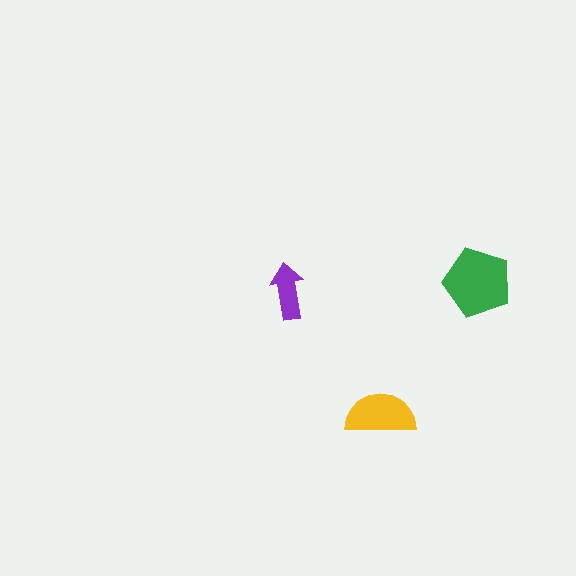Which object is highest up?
The green pentagon is topmost.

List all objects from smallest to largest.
The purple arrow, the yellow semicircle, the green pentagon.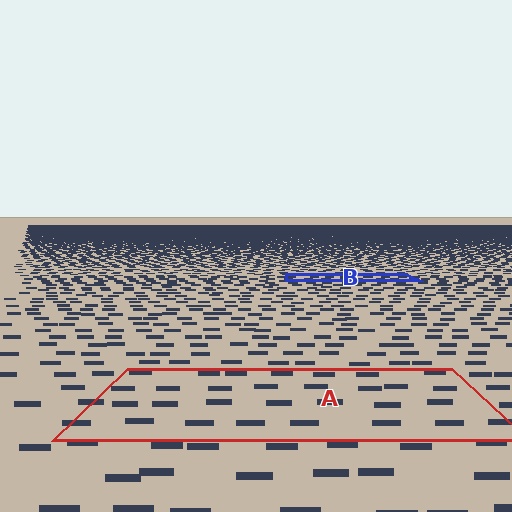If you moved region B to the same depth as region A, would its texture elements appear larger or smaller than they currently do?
They would appear larger. At a closer depth, the same texture elements are projected at a bigger on-screen size.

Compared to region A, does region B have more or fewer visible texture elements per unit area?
Region B has more texture elements per unit area — they are packed more densely because it is farther away.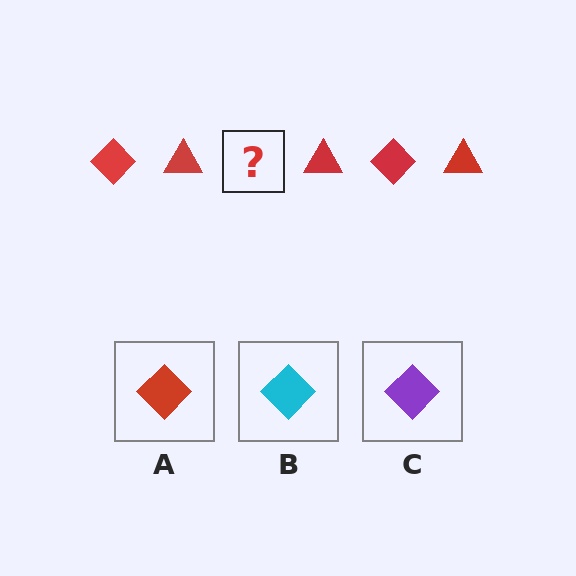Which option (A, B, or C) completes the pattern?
A.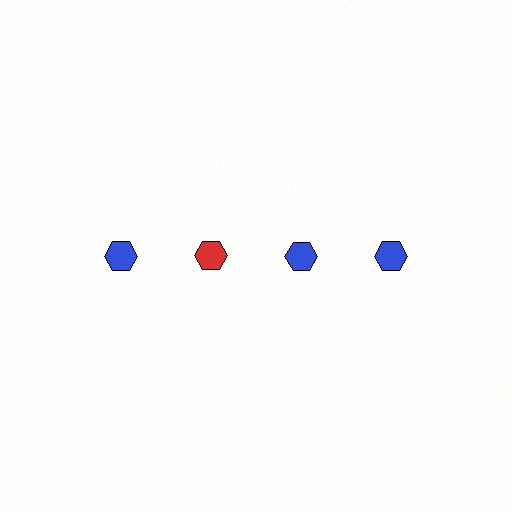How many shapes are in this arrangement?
There are 4 shapes arranged in a grid pattern.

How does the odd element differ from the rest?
It has a different color: red instead of blue.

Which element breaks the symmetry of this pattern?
The red hexagon in the top row, second from left column breaks the symmetry. All other shapes are blue hexagons.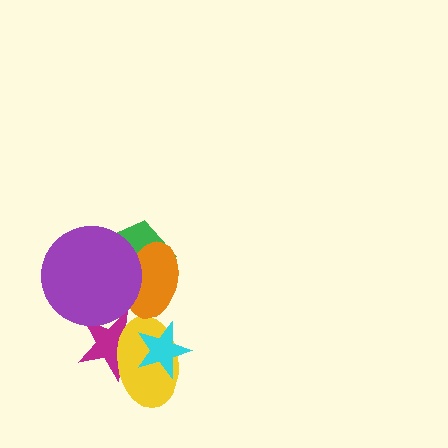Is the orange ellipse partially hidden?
Yes, it is partially covered by another shape.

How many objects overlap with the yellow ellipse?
2 objects overlap with the yellow ellipse.